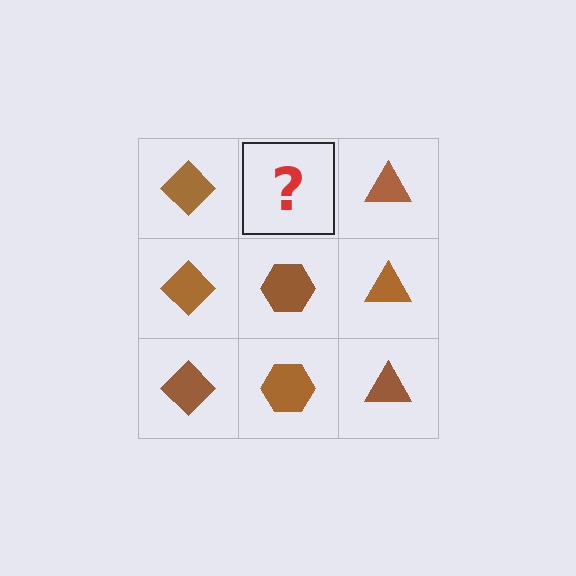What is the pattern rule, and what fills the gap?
The rule is that each column has a consistent shape. The gap should be filled with a brown hexagon.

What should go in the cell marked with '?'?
The missing cell should contain a brown hexagon.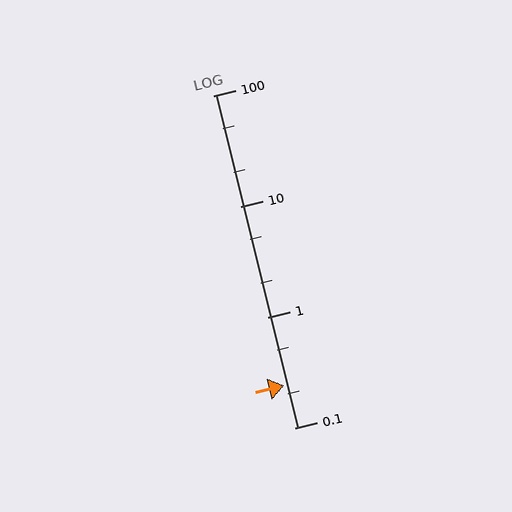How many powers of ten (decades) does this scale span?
The scale spans 3 decades, from 0.1 to 100.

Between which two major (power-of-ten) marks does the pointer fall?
The pointer is between 0.1 and 1.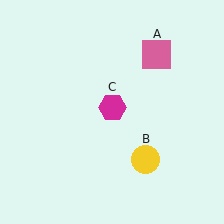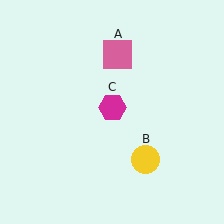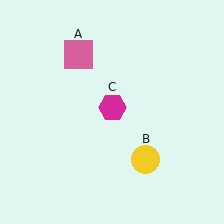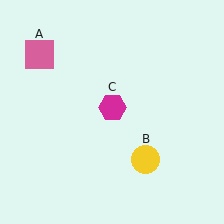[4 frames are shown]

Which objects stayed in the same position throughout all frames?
Yellow circle (object B) and magenta hexagon (object C) remained stationary.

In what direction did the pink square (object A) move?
The pink square (object A) moved left.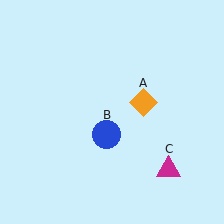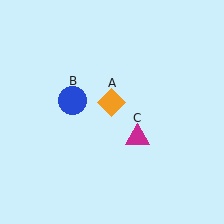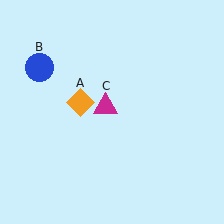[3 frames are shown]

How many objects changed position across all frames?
3 objects changed position: orange diamond (object A), blue circle (object B), magenta triangle (object C).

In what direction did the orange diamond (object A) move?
The orange diamond (object A) moved left.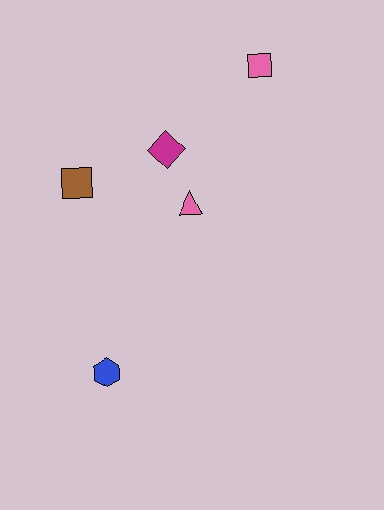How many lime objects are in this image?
There are no lime objects.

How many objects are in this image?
There are 5 objects.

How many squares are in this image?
There are 2 squares.